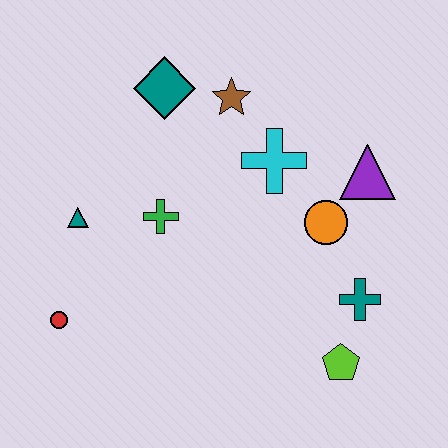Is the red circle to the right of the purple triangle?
No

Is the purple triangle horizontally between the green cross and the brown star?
No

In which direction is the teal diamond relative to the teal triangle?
The teal diamond is above the teal triangle.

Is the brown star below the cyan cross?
No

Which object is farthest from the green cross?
The lime pentagon is farthest from the green cross.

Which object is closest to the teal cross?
The lime pentagon is closest to the teal cross.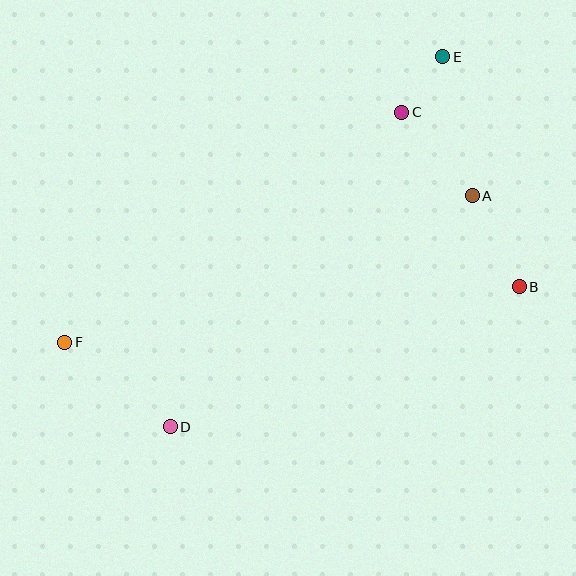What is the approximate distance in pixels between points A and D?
The distance between A and D is approximately 380 pixels.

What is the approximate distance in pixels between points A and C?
The distance between A and C is approximately 109 pixels.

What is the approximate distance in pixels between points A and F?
The distance between A and F is approximately 433 pixels.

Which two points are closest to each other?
Points C and E are closest to each other.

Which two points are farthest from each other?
Points E and F are farthest from each other.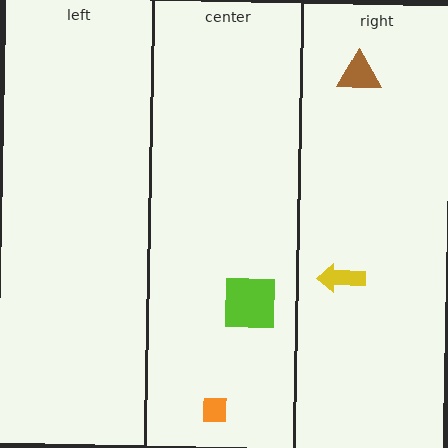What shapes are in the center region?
The orange square, the lime square.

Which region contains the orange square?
The center region.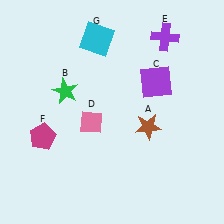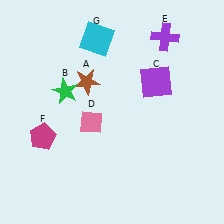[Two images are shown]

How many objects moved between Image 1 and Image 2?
1 object moved between the two images.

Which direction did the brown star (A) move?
The brown star (A) moved left.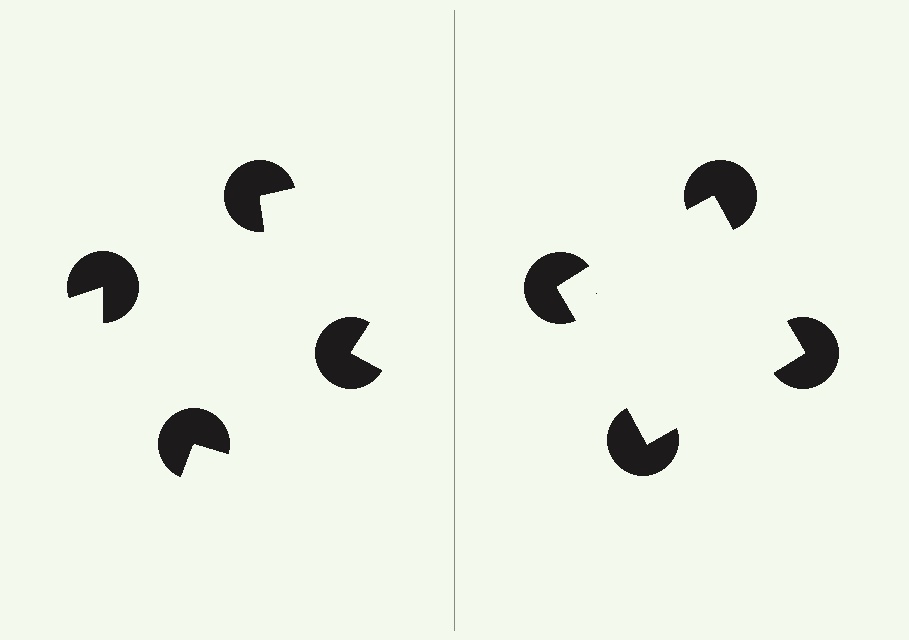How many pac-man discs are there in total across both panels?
8 — 4 on each side.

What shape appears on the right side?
An illusory square.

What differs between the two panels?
The pac-man discs are positioned identically on both sides; only the wedge orientations differ. On the right they align to a square; on the left they are misaligned.